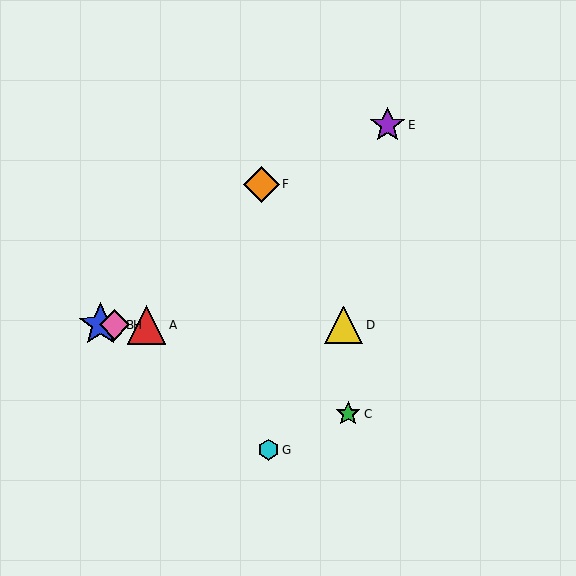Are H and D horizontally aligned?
Yes, both are at y≈325.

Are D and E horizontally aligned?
No, D is at y≈325 and E is at y≈125.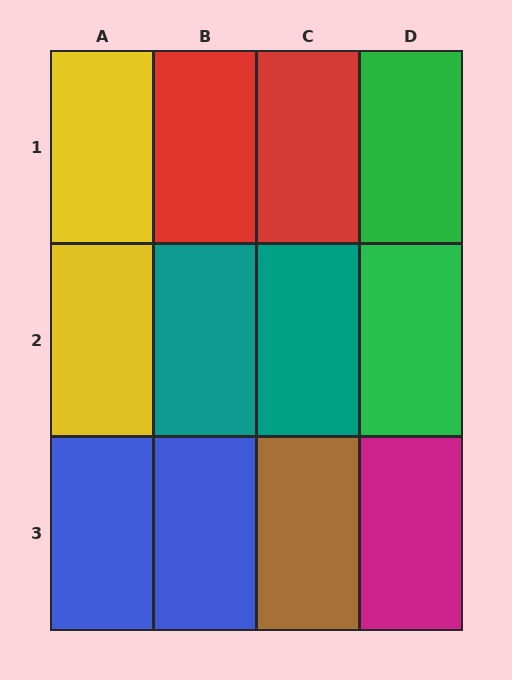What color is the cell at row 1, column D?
Green.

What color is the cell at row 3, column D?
Magenta.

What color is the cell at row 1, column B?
Red.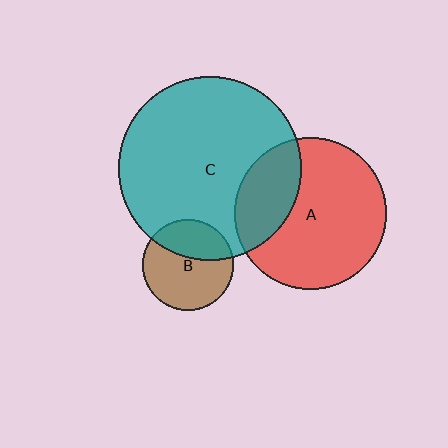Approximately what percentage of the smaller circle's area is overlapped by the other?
Approximately 35%.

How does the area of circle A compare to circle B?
Approximately 2.8 times.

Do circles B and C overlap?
Yes.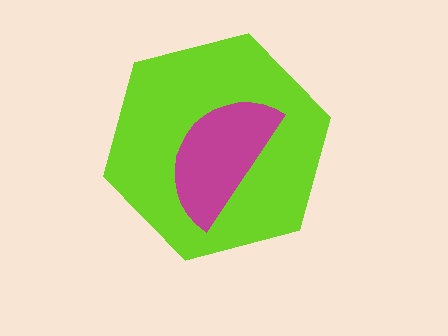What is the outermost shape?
The lime hexagon.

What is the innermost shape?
The magenta semicircle.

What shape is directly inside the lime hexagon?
The magenta semicircle.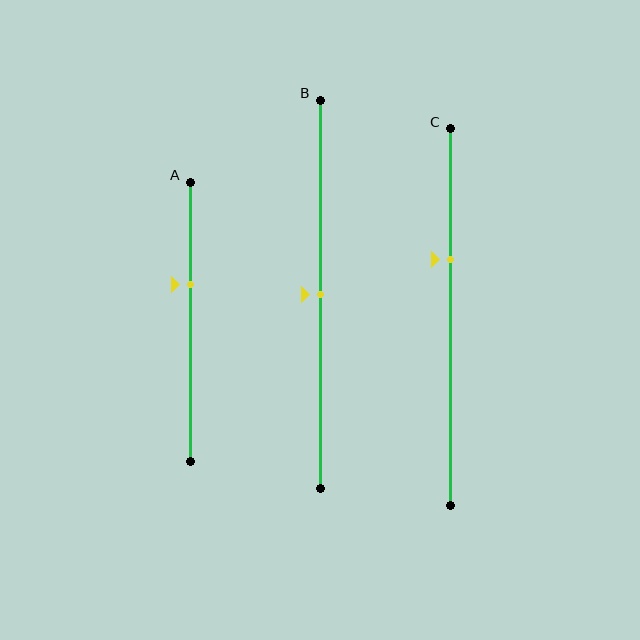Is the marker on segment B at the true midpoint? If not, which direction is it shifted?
Yes, the marker on segment B is at the true midpoint.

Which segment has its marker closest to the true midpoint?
Segment B has its marker closest to the true midpoint.